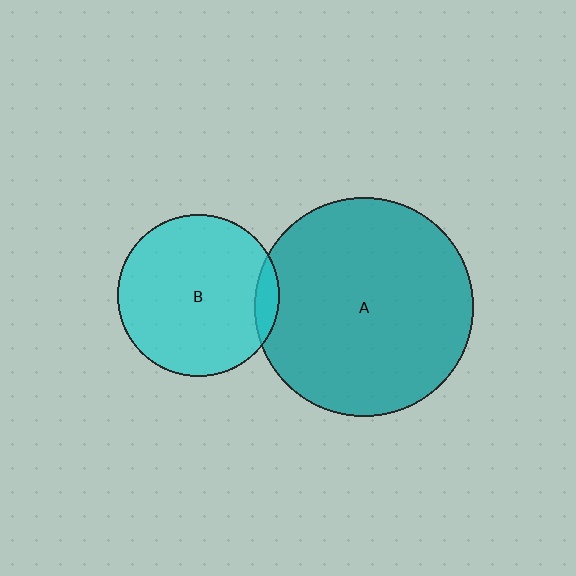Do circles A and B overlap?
Yes.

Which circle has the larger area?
Circle A (teal).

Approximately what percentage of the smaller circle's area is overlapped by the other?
Approximately 5%.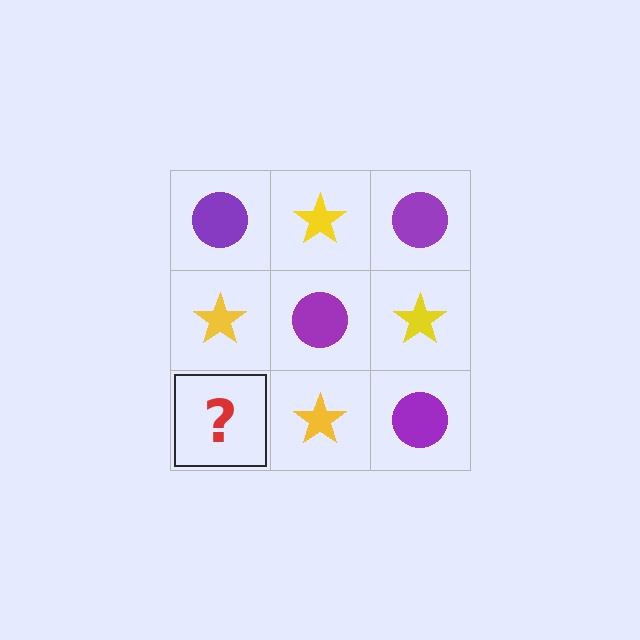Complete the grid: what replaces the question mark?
The question mark should be replaced with a purple circle.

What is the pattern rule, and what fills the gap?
The rule is that it alternates purple circle and yellow star in a checkerboard pattern. The gap should be filled with a purple circle.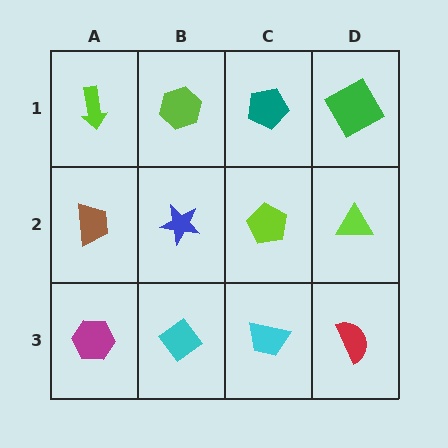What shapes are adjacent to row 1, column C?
A lime pentagon (row 2, column C), a lime hexagon (row 1, column B), a green square (row 1, column D).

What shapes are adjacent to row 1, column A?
A brown trapezoid (row 2, column A), a lime hexagon (row 1, column B).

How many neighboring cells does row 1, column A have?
2.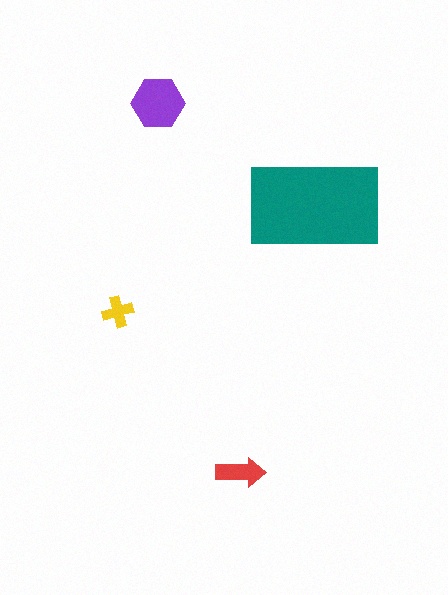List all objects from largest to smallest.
The teal rectangle, the purple hexagon, the red arrow, the yellow cross.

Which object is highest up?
The purple hexagon is topmost.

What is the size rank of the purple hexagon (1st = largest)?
2nd.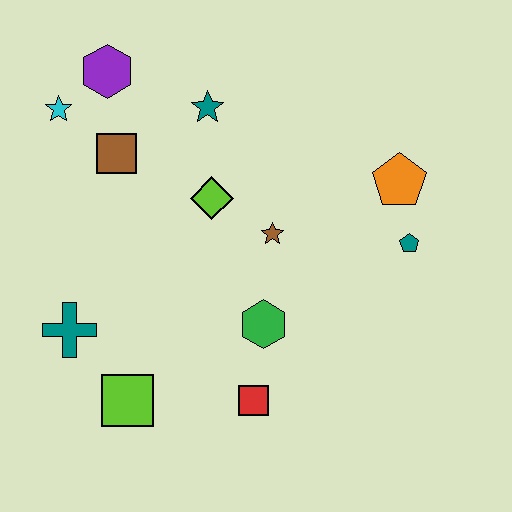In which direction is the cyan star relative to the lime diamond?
The cyan star is to the left of the lime diamond.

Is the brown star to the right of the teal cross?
Yes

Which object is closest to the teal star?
The lime diamond is closest to the teal star.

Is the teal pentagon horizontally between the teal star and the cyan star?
No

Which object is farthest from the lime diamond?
The lime square is farthest from the lime diamond.